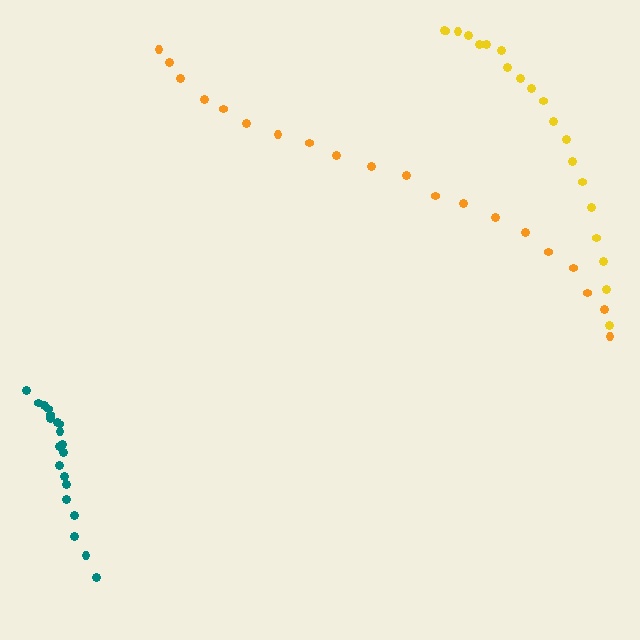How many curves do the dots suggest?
There are 3 distinct paths.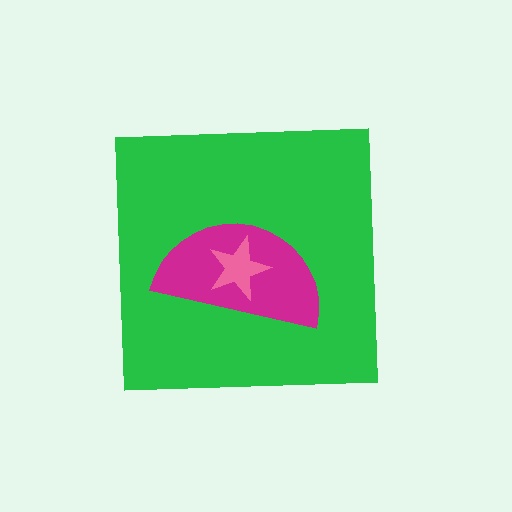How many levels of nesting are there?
3.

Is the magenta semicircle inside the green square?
Yes.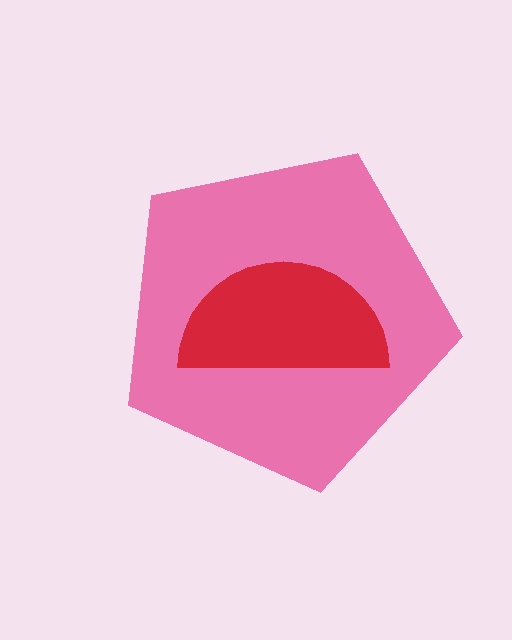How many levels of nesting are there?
2.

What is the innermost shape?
The red semicircle.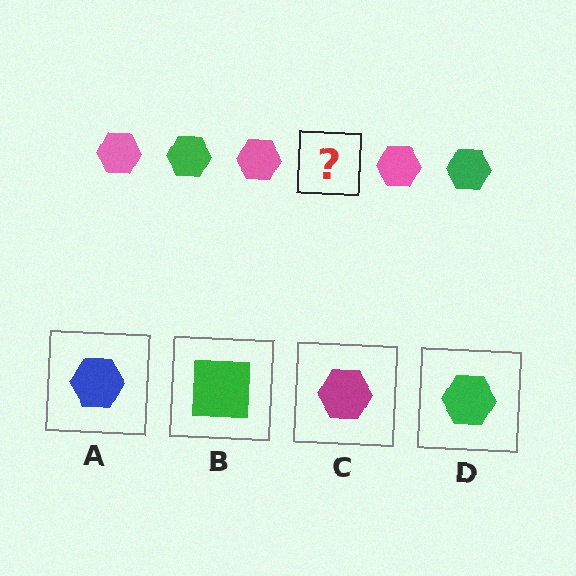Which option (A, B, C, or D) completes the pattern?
D.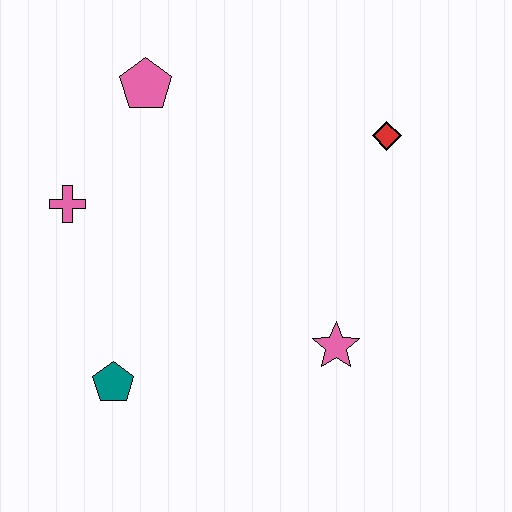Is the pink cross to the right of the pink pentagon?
No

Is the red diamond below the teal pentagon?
No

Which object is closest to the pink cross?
The pink pentagon is closest to the pink cross.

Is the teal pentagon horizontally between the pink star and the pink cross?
Yes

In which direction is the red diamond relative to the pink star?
The red diamond is above the pink star.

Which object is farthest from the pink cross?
The red diamond is farthest from the pink cross.